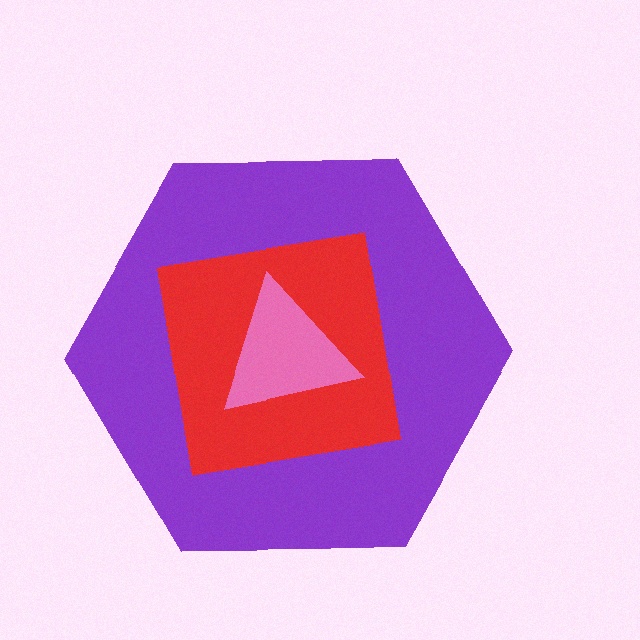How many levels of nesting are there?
3.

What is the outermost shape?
The purple hexagon.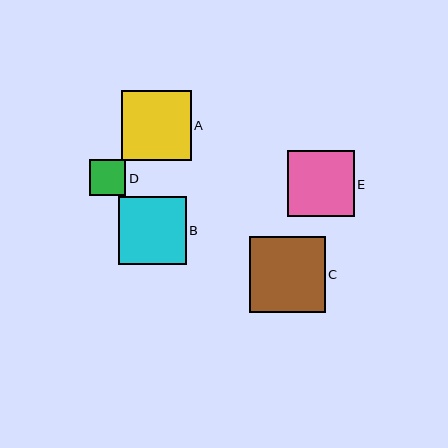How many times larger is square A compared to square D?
Square A is approximately 1.9 times the size of square D.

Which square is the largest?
Square C is the largest with a size of approximately 76 pixels.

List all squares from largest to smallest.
From largest to smallest: C, A, B, E, D.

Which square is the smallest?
Square D is the smallest with a size of approximately 36 pixels.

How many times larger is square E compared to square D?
Square E is approximately 1.8 times the size of square D.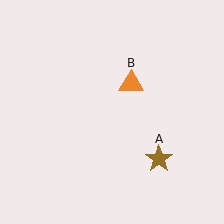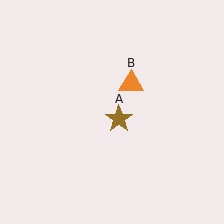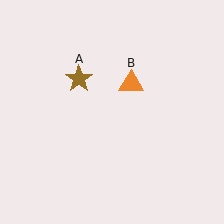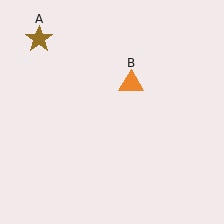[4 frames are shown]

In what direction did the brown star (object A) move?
The brown star (object A) moved up and to the left.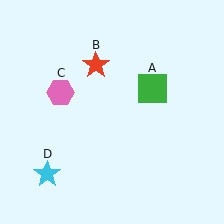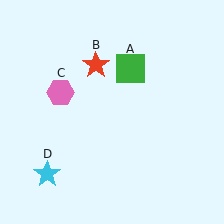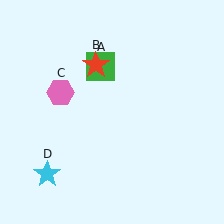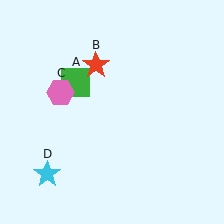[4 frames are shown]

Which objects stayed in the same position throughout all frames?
Red star (object B) and pink hexagon (object C) and cyan star (object D) remained stationary.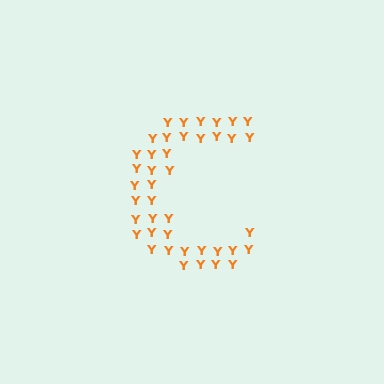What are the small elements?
The small elements are letter Y's.